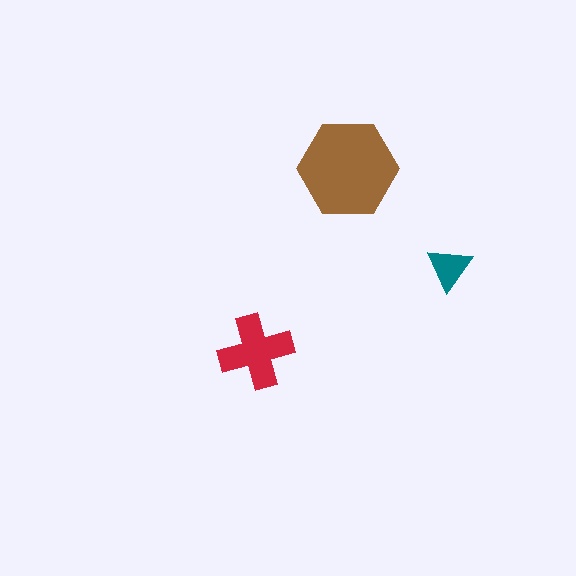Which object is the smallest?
The teal triangle.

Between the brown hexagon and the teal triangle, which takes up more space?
The brown hexagon.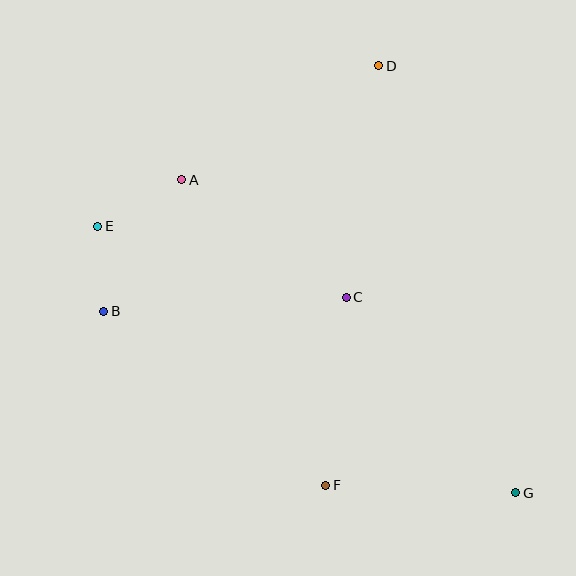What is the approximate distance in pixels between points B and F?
The distance between B and F is approximately 282 pixels.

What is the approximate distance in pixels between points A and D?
The distance between A and D is approximately 228 pixels.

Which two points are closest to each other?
Points B and E are closest to each other.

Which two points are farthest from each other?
Points E and G are farthest from each other.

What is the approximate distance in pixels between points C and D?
The distance between C and D is approximately 234 pixels.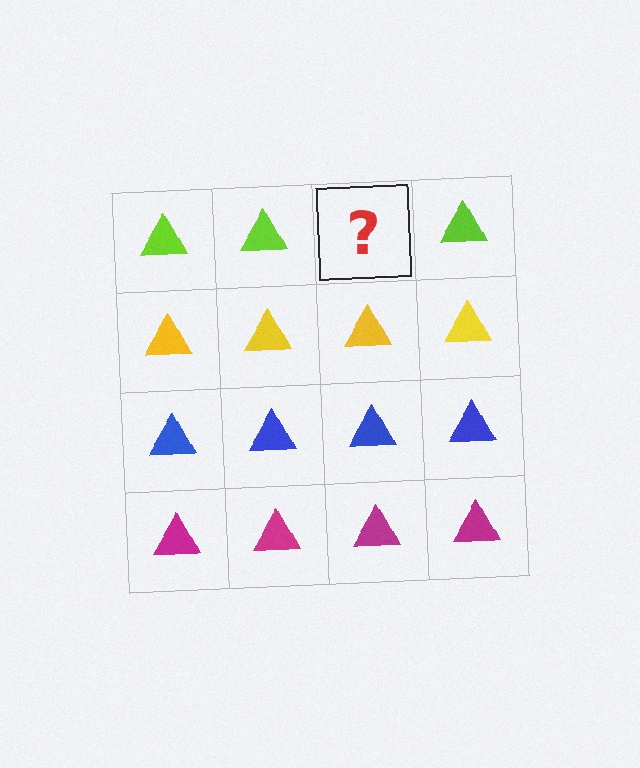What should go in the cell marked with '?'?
The missing cell should contain a lime triangle.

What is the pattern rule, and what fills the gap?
The rule is that each row has a consistent color. The gap should be filled with a lime triangle.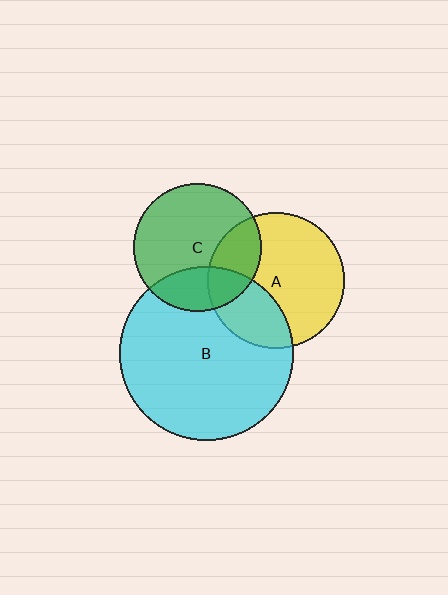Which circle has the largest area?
Circle B (cyan).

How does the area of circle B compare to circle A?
Approximately 1.6 times.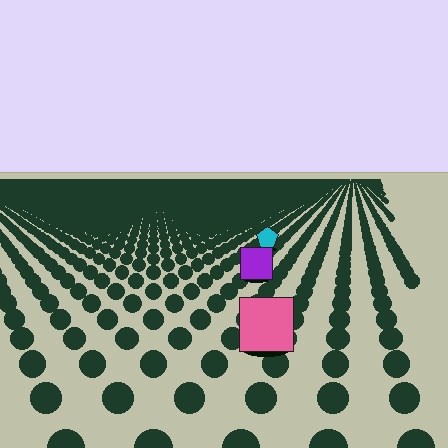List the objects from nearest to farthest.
From nearest to farthest: the pink square, the purple square, the cyan pentagon.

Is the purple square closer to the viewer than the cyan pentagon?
Yes. The purple square is closer — you can tell from the texture gradient: the ground texture is coarser near it.